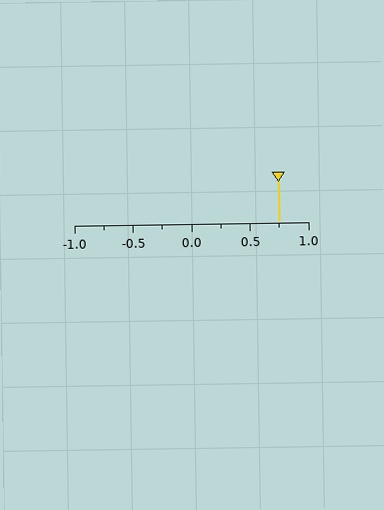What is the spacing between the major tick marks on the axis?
The major ticks are spaced 0.5 apart.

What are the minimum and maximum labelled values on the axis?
The axis runs from -1.0 to 1.0.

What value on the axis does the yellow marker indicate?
The marker indicates approximately 0.75.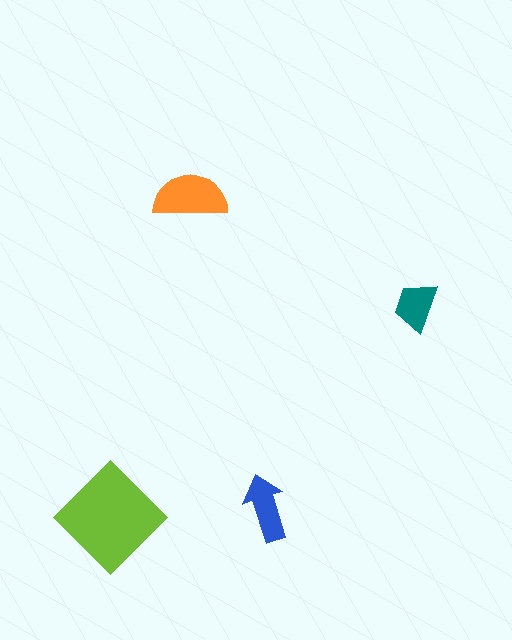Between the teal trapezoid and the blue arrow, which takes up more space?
The blue arrow.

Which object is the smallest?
The teal trapezoid.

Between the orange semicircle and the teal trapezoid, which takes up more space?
The orange semicircle.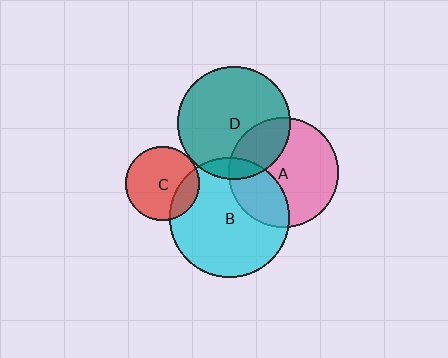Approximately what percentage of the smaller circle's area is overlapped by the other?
Approximately 30%.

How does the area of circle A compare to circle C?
Approximately 2.2 times.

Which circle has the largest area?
Circle B (cyan).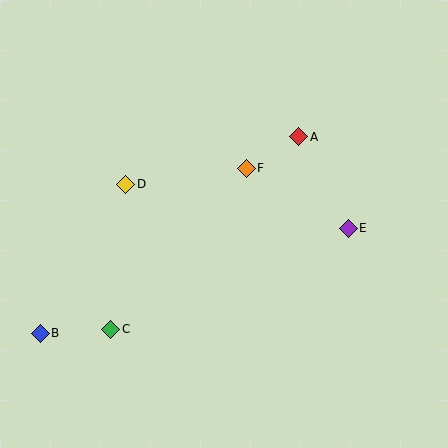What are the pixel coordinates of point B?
Point B is at (40, 333).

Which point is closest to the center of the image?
Point F at (246, 168) is closest to the center.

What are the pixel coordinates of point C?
Point C is at (111, 329).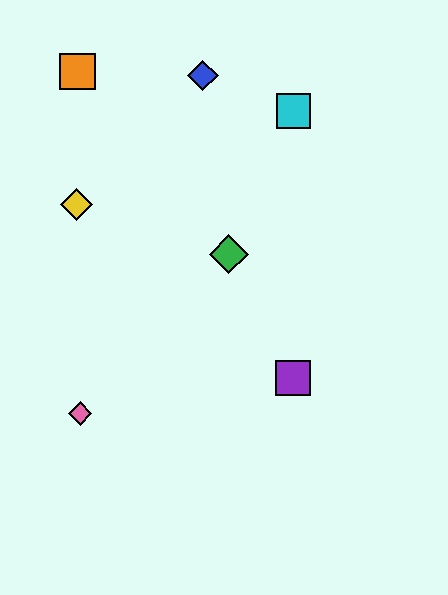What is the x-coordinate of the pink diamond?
The pink diamond is at x≈80.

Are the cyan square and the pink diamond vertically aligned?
No, the cyan square is at x≈293 and the pink diamond is at x≈80.